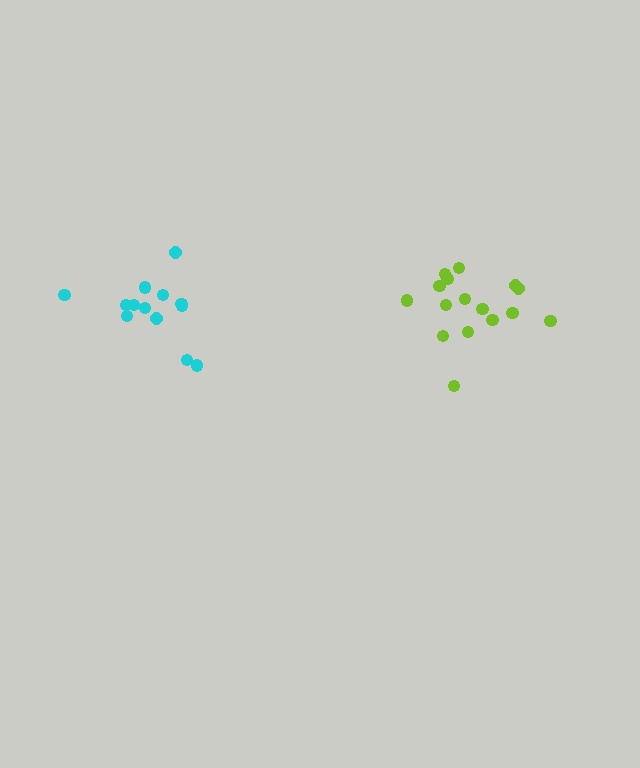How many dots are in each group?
Group 1: 16 dots, Group 2: 13 dots (29 total).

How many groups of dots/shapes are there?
There are 2 groups.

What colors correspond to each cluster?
The clusters are colored: lime, cyan.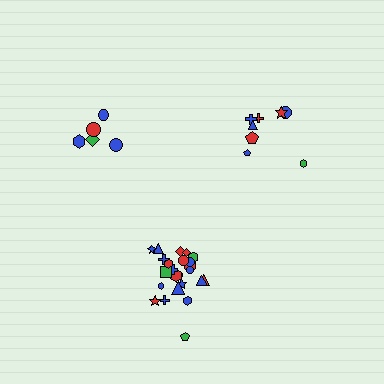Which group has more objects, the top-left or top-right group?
The top-right group.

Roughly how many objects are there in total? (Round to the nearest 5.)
Roughly 40 objects in total.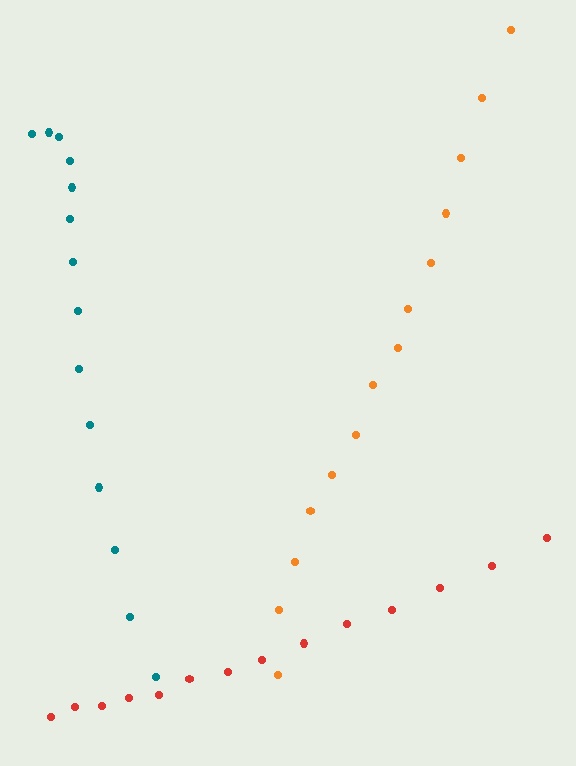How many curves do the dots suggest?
There are 3 distinct paths.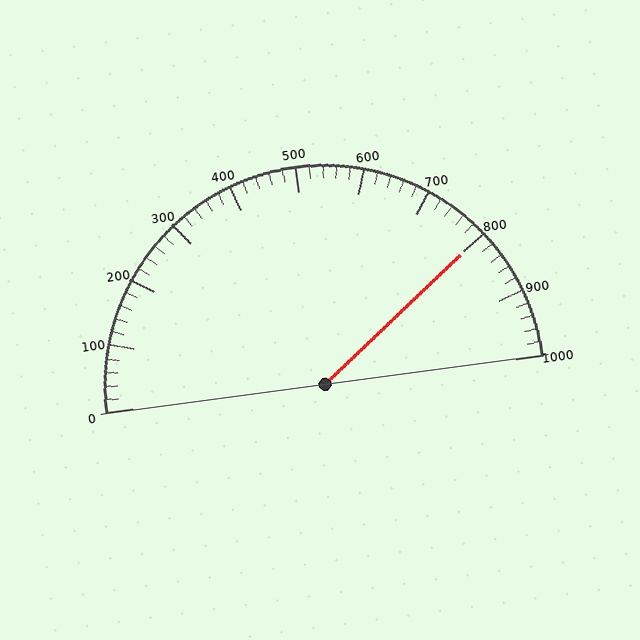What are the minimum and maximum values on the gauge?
The gauge ranges from 0 to 1000.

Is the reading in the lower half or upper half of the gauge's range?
The reading is in the upper half of the range (0 to 1000).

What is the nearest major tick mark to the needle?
The nearest major tick mark is 800.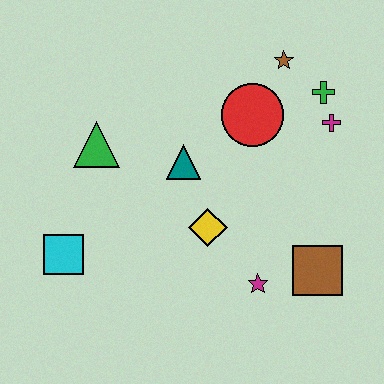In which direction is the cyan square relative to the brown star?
The cyan square is to the left of the brown star.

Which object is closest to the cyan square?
The green triangle is closest to the cyan square.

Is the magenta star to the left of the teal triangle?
No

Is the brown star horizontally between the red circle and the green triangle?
No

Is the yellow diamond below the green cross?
Yes